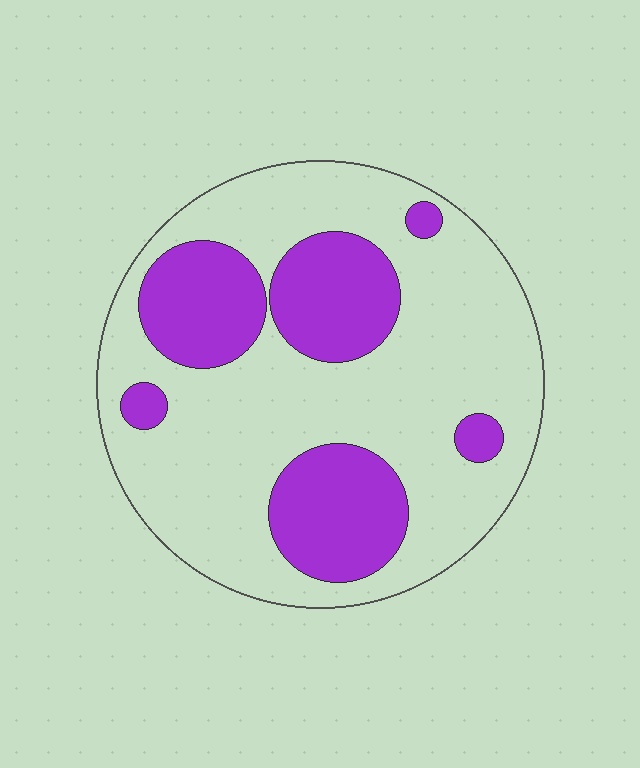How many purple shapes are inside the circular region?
6.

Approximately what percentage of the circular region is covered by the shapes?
Approximately 30%.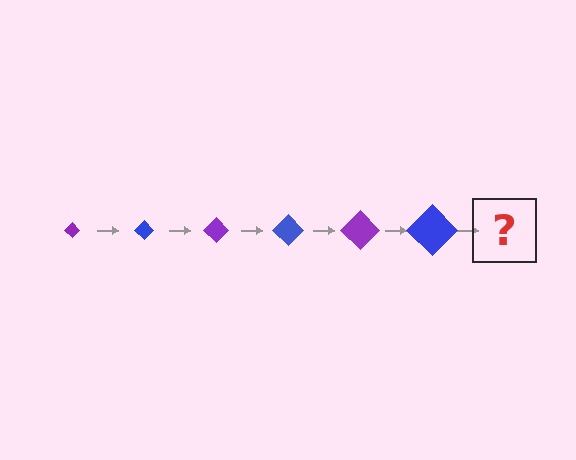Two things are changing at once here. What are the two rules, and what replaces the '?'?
The two rules are that the diamond grows larger each step and the color cycles through purple and blue. The '?' should be a purple diamond, larger than the previous one.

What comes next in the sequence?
The next element should be a purple diamond, larger than the previous one.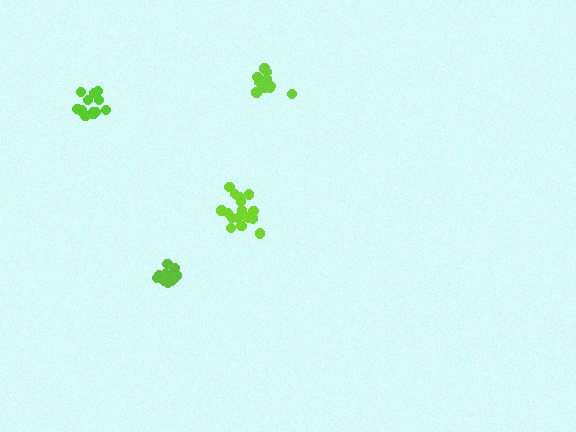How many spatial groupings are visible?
There are 4 spatial groupings.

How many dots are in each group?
Group 1: 13 dots, Group 2: 14 dots, Group 3: 15 dots, Group 4: 17 dots (59 total).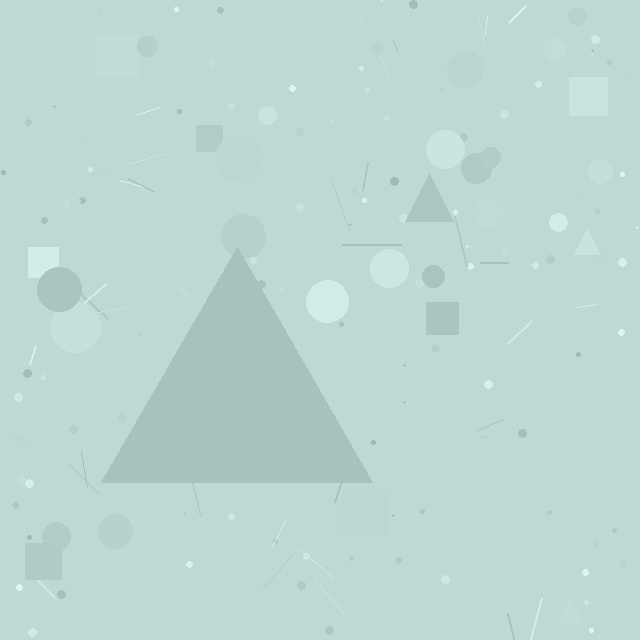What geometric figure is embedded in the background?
A triangle is embedded in the background.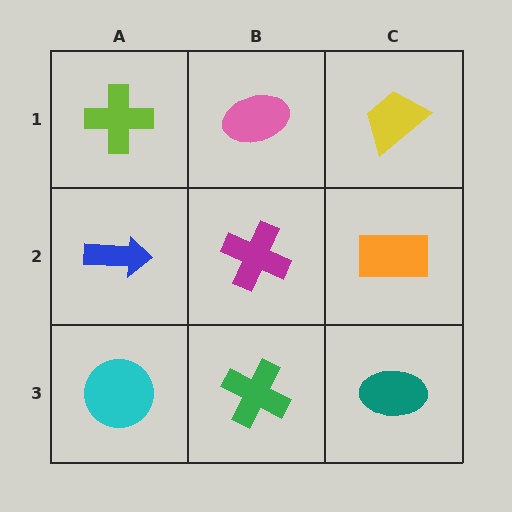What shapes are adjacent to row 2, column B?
A pink ellipse (row 1, column B), a green cross (row 3, column B), a blue arrow (row 2, column A), an orange rectangle (row 2, column C).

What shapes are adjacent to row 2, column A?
A lime cross (row 1, column A), a cyan circle (row 3, column A), a magenta cross (row 2, column B).